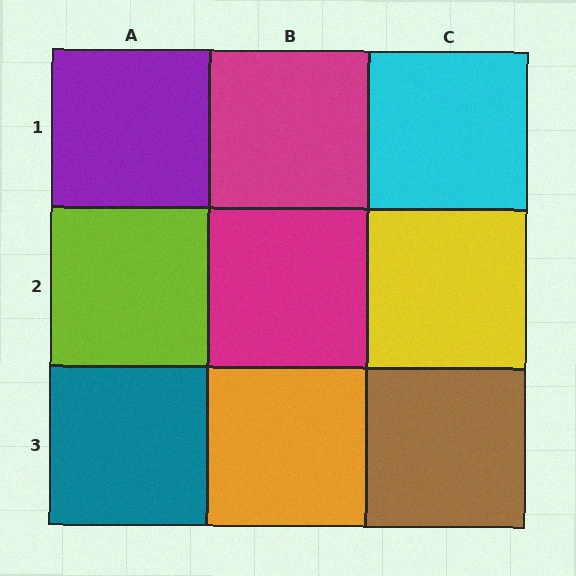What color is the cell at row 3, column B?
Orange.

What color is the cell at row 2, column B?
Magenta.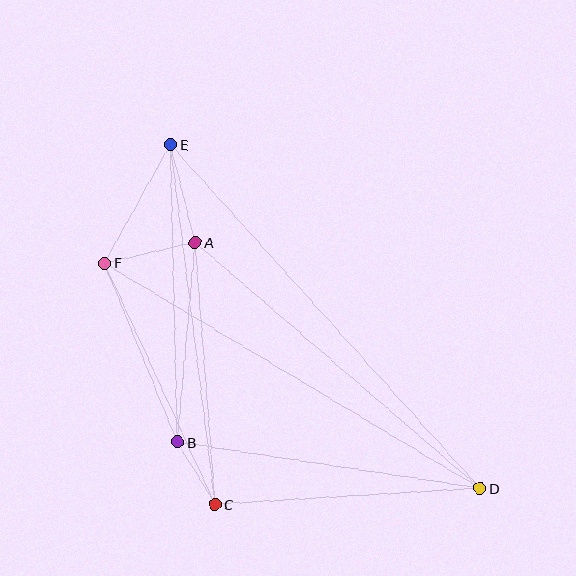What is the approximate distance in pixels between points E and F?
The distance between E and F is approximately 136 pixels.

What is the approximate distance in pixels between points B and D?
The distance between B and D is approximately 306 pixels.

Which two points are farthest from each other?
Points D and E are farthest from each other.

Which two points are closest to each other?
Points B and C are closest to each other.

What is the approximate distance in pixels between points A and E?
The distance between A and E is approximately 101 pixels.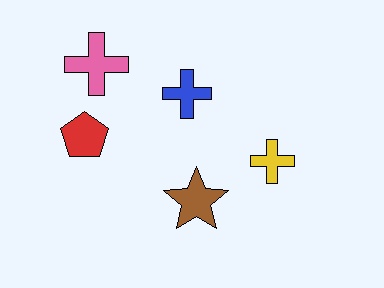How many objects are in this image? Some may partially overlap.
There are 5 objects.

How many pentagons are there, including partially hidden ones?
There is 1 pentagon.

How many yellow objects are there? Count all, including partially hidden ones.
There is 1 yellow object.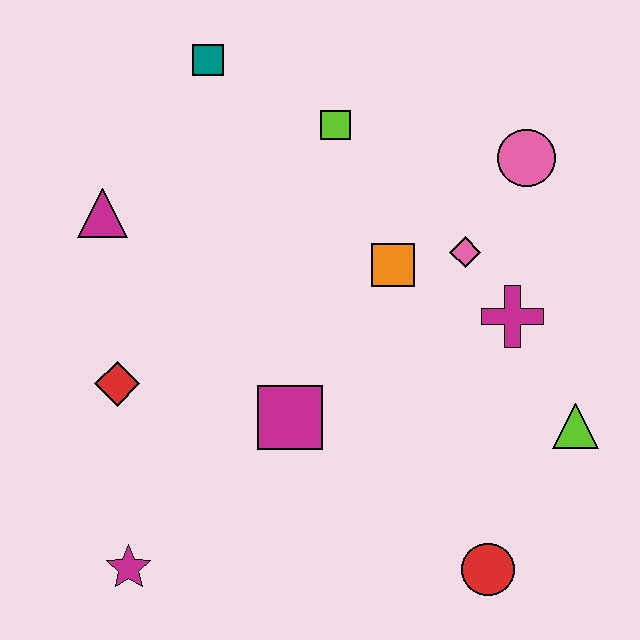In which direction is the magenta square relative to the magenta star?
The magenta square is to the right of the magenta star.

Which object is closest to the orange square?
The pink diamond is closest to the orange square.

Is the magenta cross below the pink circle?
Yes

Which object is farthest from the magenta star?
The pink circle is farthest from the magenta star.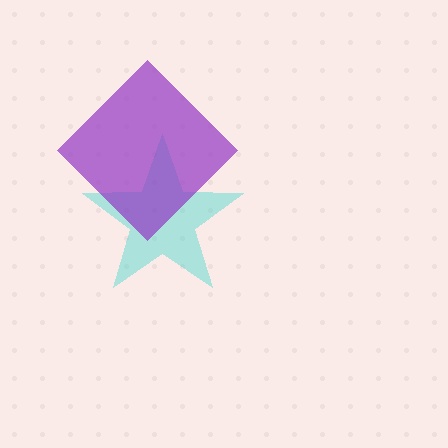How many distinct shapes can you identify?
There are 2 distinct shapes: a cyan star, a purple diamond.